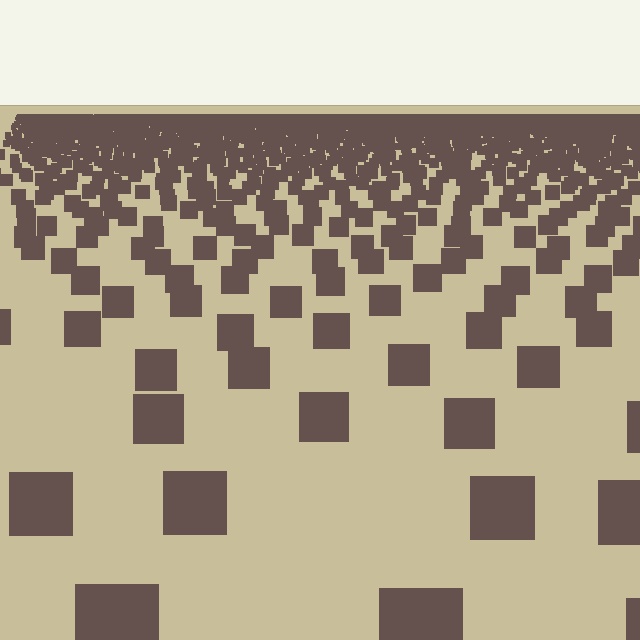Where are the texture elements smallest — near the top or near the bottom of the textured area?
Near the top.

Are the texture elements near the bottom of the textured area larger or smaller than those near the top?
Larger. Near the bottom, elements are closer to the viewer and appear at a bigger on-screen size.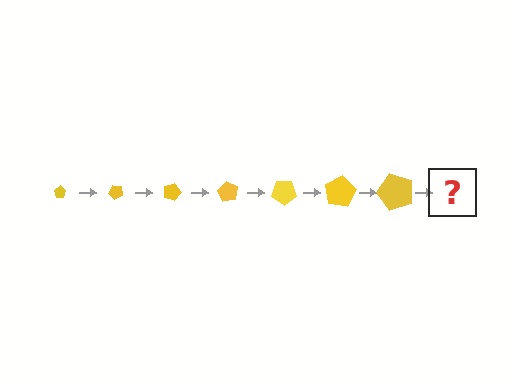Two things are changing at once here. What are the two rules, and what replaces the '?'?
The two rules are that the pentagon grows larger each step and it rotates 45 degrees each step. The '?' should be a pentagon, larger than the previous one and rotated 315 degrees from the start.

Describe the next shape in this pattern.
It should be a pentagon, larger than the previous one and rotated 315 degrees from the start.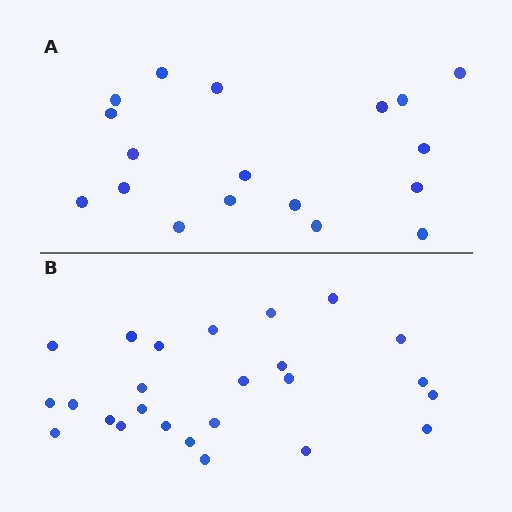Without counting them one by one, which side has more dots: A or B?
Region B (the bottom region) has more dots.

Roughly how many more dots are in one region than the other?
Region B has roughly 8 or so more dots than region A.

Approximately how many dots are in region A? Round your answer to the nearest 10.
About 20 dots. (The exact count is 18, which rounds to 20.)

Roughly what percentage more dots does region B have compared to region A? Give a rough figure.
About 40% more.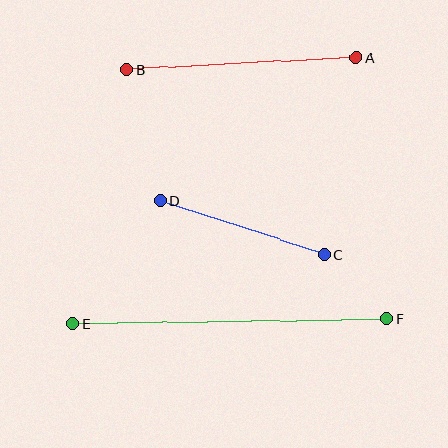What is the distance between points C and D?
The distance is approximately 172 pixels.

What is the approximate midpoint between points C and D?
The midpoint is at approximately (242, 228) pixels.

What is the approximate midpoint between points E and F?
The midpoint is at approximately (230, 321) pixels.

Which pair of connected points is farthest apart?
Points E and F are farthest apart.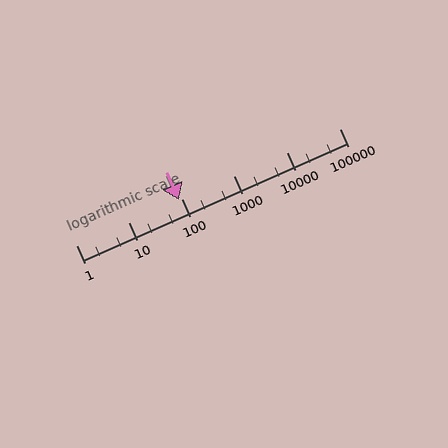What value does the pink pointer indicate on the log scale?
The pointer indicates approximately 88.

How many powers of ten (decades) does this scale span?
The scale spans 5 decades, from 1 to 100000.